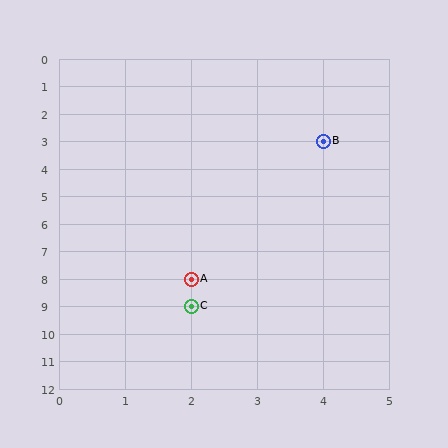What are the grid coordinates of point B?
Point B is at grid coordinates (4, 3).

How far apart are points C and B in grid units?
Points C and B are 2 columns and 6 rows apart (about 6.3 grid units diagonally).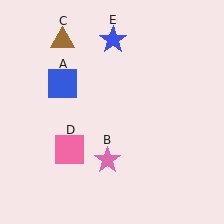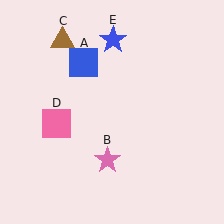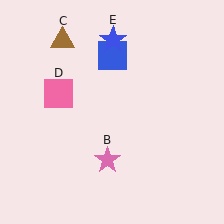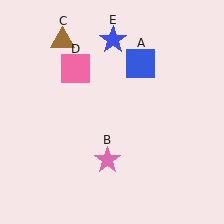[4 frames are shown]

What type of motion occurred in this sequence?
The blue square (object A), pink square (object D) rotated clockwise around the center of the scene.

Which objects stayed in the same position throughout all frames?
Pink star (object B) and brown triangle (object C) and blue star (object E) remained stationary.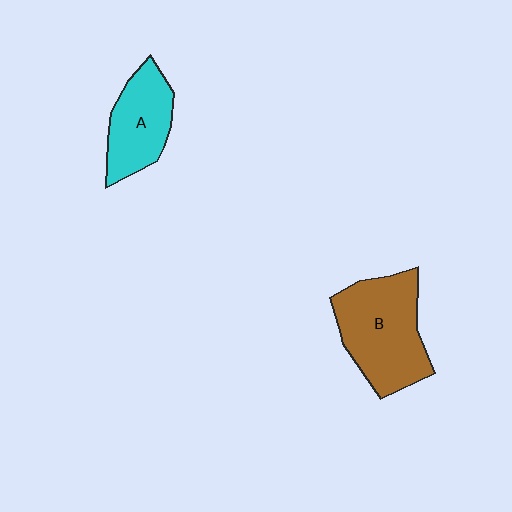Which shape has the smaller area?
Shape A (cyan).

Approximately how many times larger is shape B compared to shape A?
Approximately 1.5 times.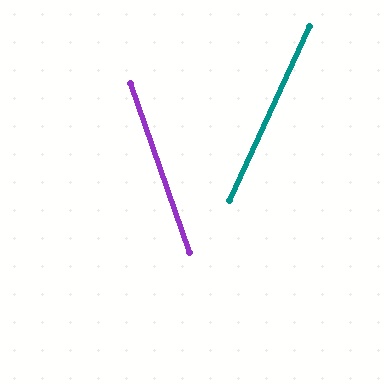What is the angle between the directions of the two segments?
Approximately 44 degrees.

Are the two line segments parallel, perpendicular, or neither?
Neither parallel nor perpendicular — they differ by about 44°.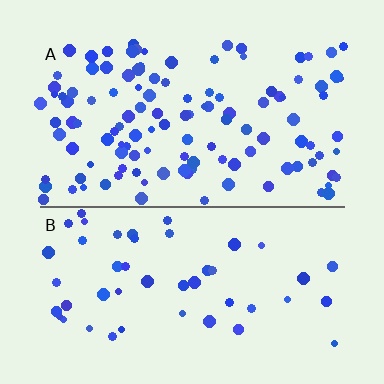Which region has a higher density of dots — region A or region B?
A (the top).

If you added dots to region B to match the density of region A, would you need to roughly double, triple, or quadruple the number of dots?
Approximately double.